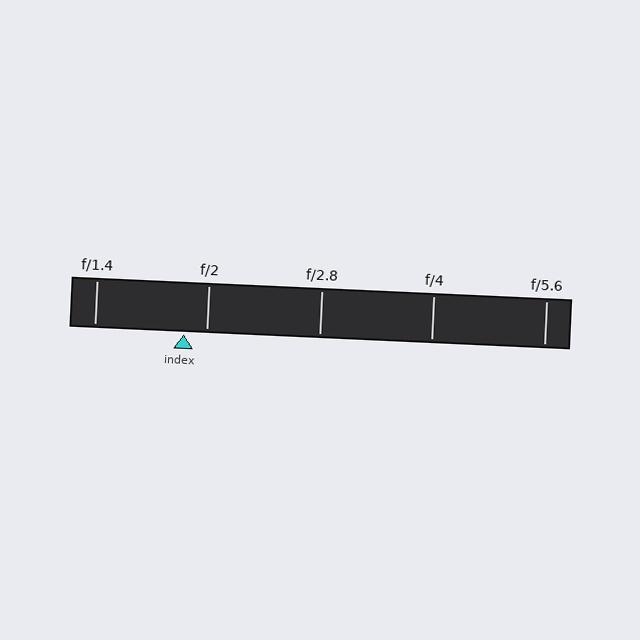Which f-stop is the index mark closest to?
The index mark is closest to f/2.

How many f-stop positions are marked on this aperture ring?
There are 5 f-stop positions marked.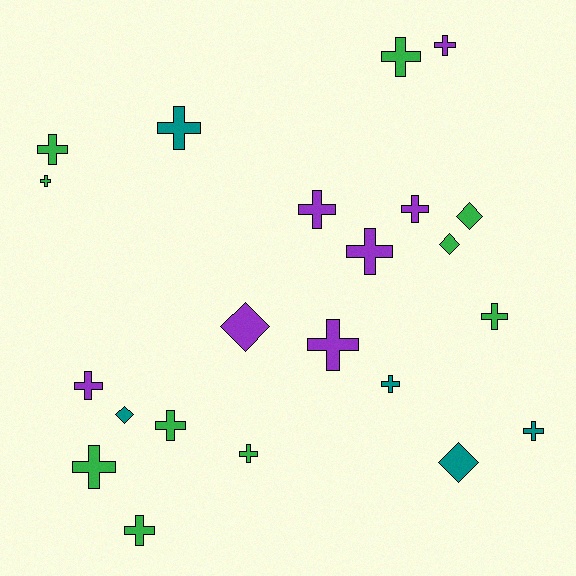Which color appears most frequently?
Green, with 10 objects.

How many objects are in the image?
There are 22 objects.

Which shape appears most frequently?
Cross, with 17 objects.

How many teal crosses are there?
There are 3 teal crosses.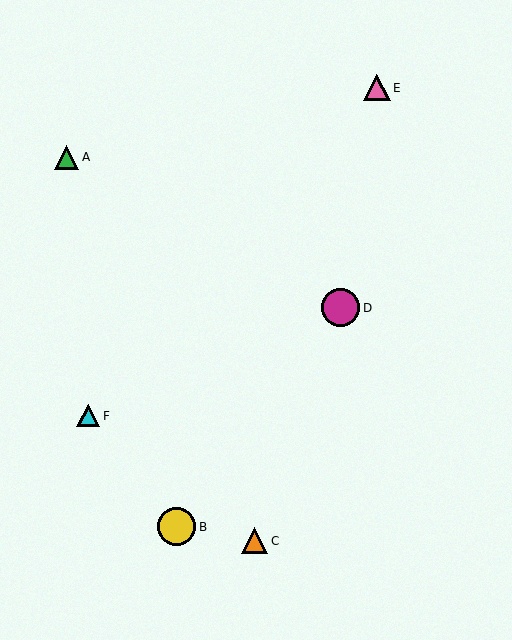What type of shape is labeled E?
Shape E is a pink triangle.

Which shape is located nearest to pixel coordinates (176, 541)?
The yellow circle (labeled B) at (177, 527) is nearest to that location.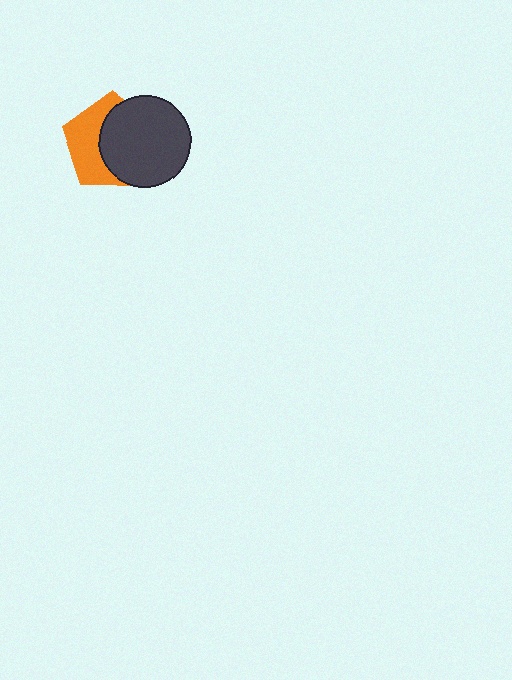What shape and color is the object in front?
The object in front is a dark gray circle.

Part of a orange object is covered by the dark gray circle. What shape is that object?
It is a pentagon.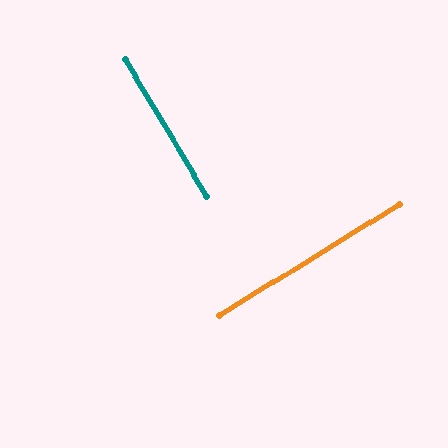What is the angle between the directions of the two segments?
Approximately 89 degrees.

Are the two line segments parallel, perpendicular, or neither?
Perpendicular — they meet at approximately 89°.